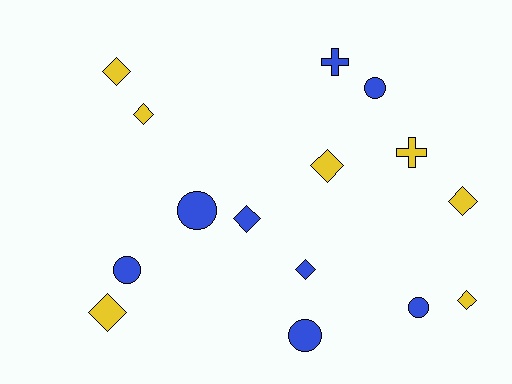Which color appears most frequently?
Blue, with 8 objects.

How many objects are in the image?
There are 15 objects.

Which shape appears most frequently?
Diamond, with 8 objects.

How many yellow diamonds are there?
There are 6 yellow diamonds.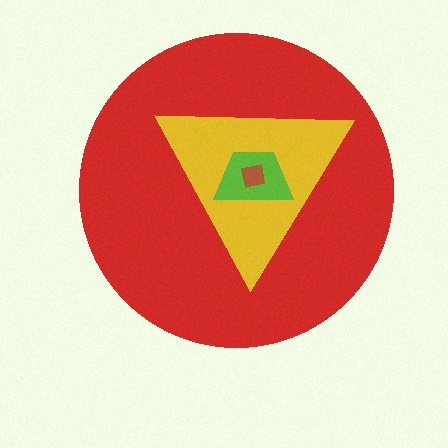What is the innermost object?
The brown square.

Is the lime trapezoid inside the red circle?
Yes.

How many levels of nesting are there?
4.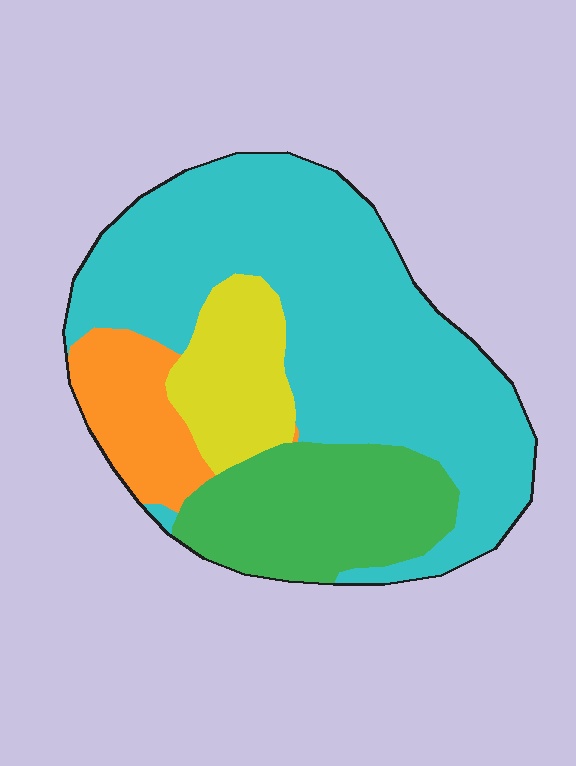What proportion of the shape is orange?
Orange takes up less than a sixth of the shape.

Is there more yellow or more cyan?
Cyan.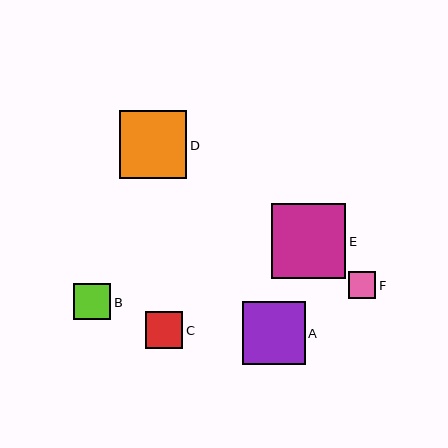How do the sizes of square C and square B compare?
Square C and square B are approximately the same size.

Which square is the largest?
Square E is the largest with a size of approximately 74 pixels.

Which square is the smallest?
Square F is the smallest with a size of approximately 27 pixels.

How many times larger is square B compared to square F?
Square B is approximately 1.3 times the size of square F.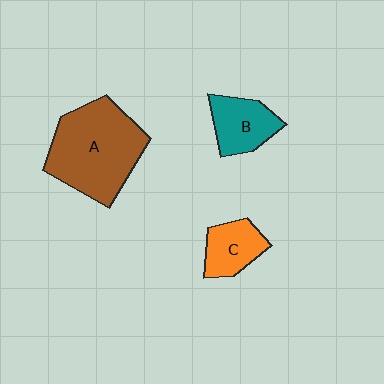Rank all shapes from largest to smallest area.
From largest to smallest: A (brown), B (teal), C (orange).